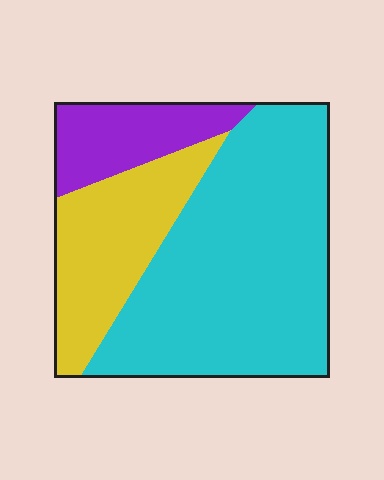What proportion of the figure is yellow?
Yellow takes up about one quarter (1/4) of the figure.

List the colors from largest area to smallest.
From largest to smallest: cyan, yellow, purple.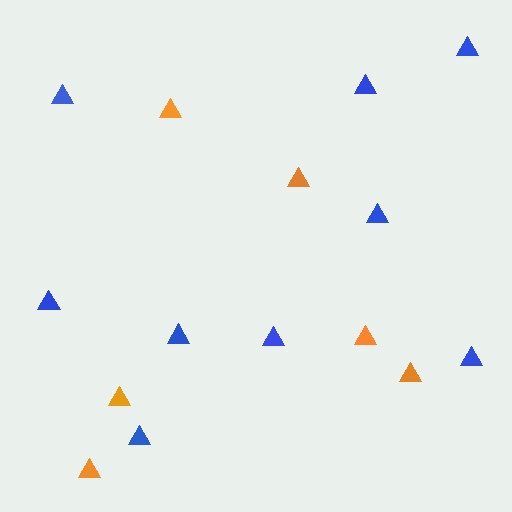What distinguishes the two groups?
There are 2 groups: one group of orange triangles (6) and one group of blue triangles (9).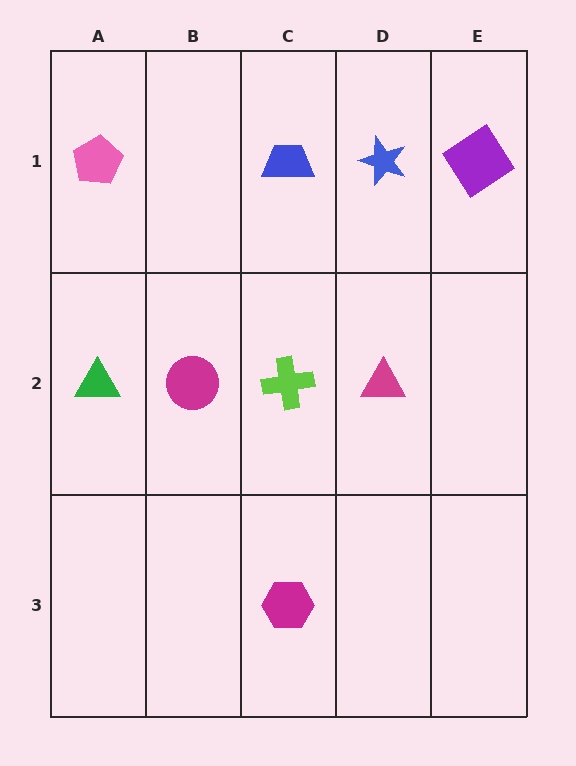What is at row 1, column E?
A purple diamond.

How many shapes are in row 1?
4 shapes.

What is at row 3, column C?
A magenta hexagon.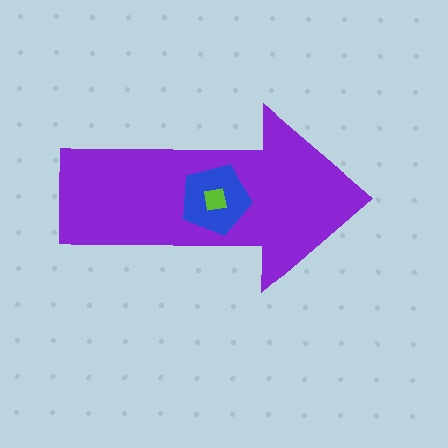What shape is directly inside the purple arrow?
The blue pentagon.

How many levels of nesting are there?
3.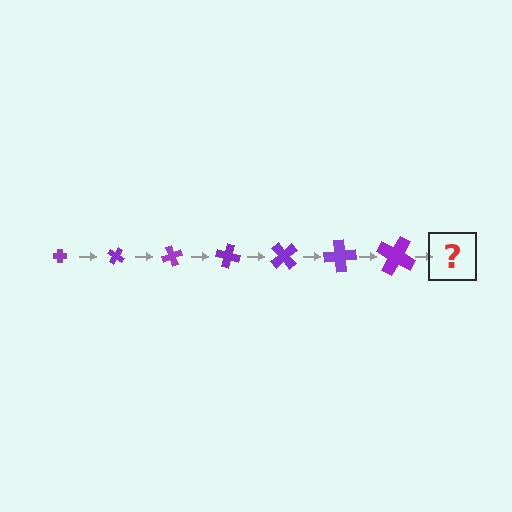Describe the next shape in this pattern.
It should be a cross, larger than the previous one and rotated 245 degrees from the start.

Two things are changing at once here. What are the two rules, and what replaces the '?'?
The two rules are that the cross grows larger each step and it rotates 35 degrees each step. The '?' should be a cross, larger than the previous one and rotated 245 degrees from the start.